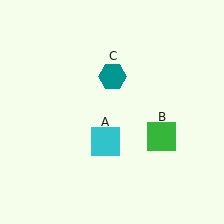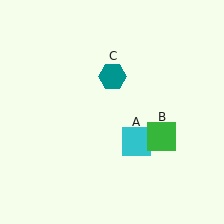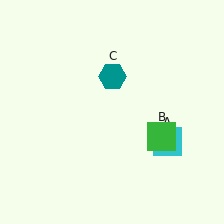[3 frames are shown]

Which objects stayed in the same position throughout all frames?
Green square (object B) and teal hexagon (object C) remained stationary.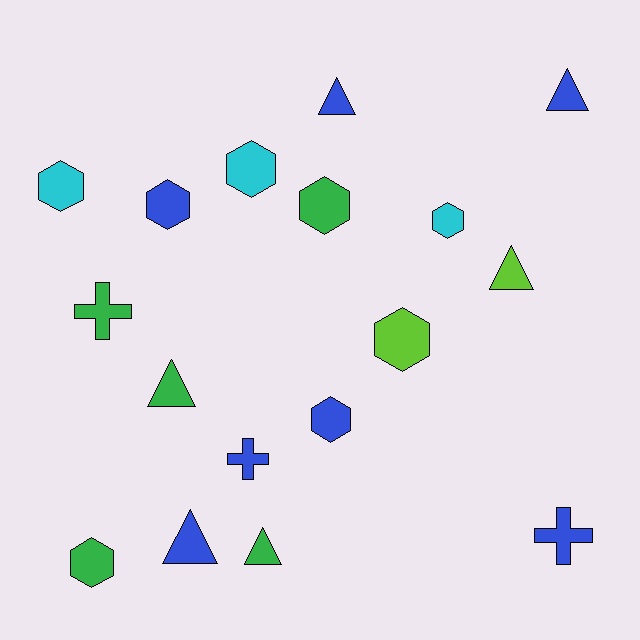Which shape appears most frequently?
Hexagon, with 8 objects.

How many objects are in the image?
There are 17 objects.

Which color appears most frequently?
Blue, with 7 objects.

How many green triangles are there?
There are 2 green triangles.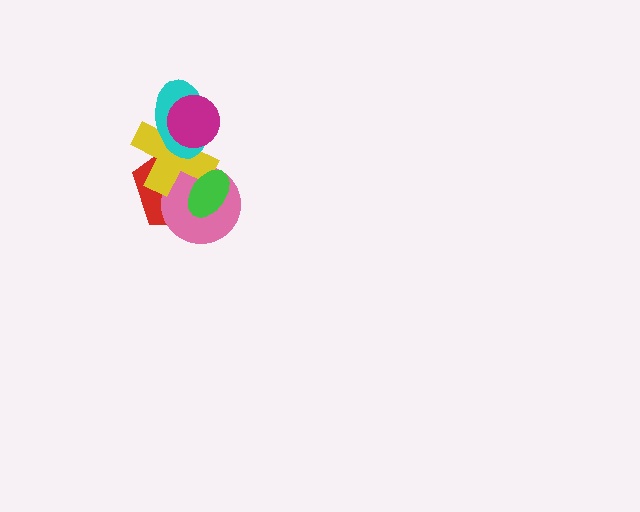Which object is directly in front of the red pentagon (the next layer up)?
The pink circle is directly in front of the red pentagon.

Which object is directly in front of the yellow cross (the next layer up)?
The green ellipse is directly in front of the yellow cross.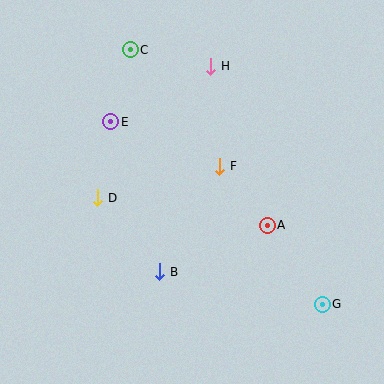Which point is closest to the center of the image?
Point F at (219, 166) is closest to the center.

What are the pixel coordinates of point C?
Point C is at (130, 50).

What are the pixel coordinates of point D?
Point D is at (98, 198).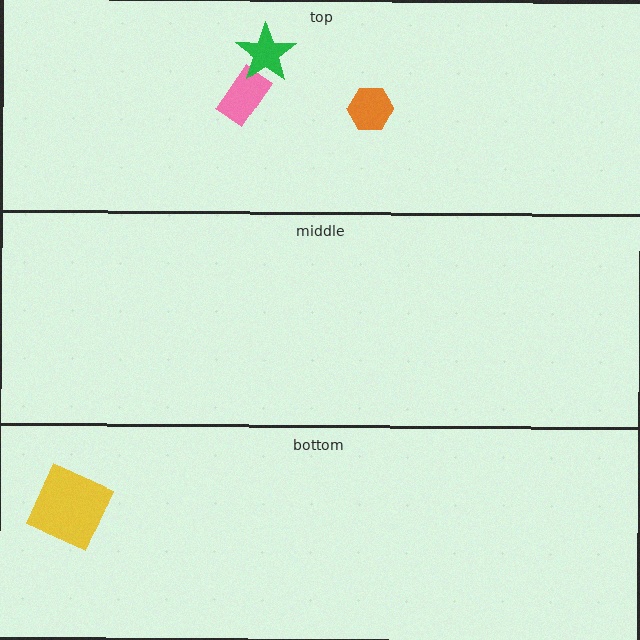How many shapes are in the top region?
3.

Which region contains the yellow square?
The bottom region.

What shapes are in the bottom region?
The yellow square.